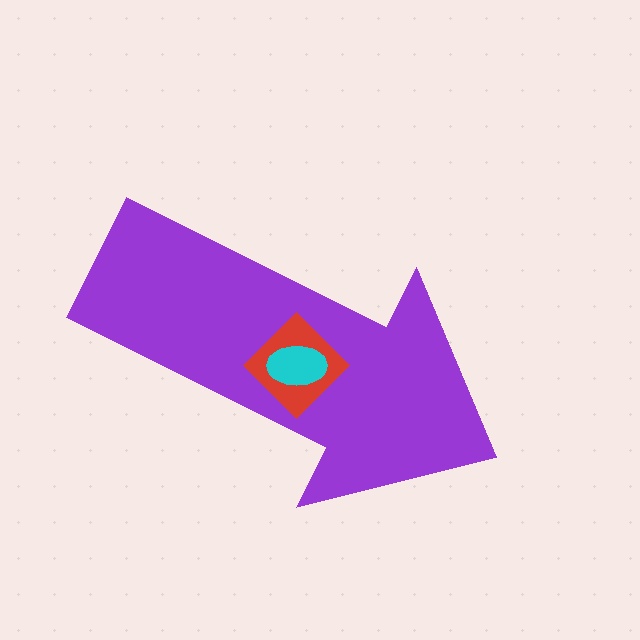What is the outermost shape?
The purple arrow.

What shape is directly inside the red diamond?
The cyan ellipse.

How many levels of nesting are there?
3.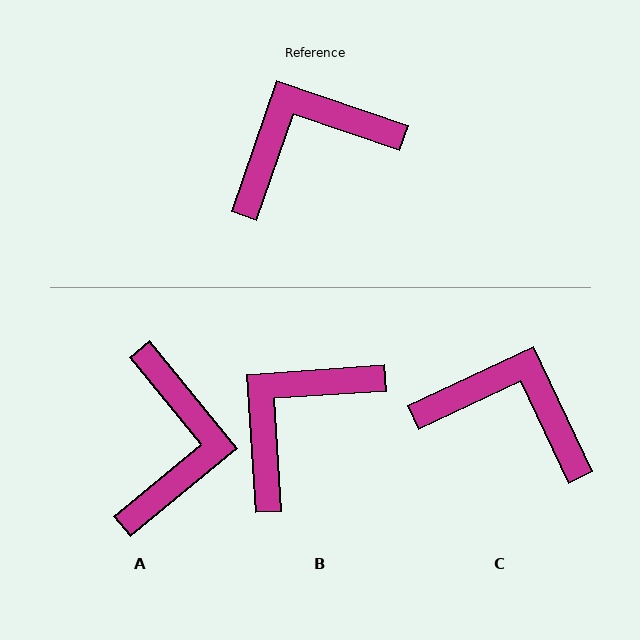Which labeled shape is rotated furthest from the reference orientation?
A, about 122 degrees away.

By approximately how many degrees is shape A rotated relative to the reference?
Approximately 122 degrees clockwise.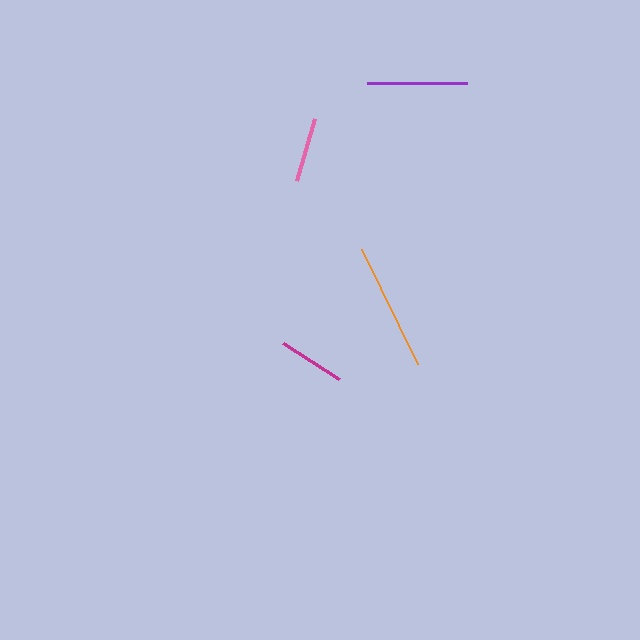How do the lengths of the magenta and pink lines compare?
The magenta and pink lines are approximately the same length.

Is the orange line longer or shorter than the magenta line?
The orange line is longer than the magenta line.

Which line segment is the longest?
The orange line is the longest at approximately 128 pixels.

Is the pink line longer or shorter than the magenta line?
The magenta line is longer than the pink line.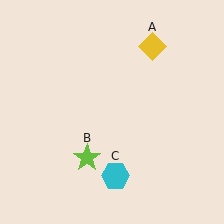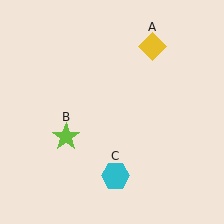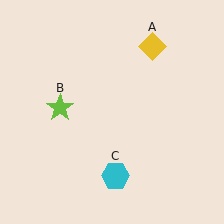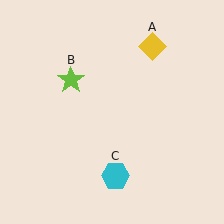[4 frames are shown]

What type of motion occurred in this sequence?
The lime star (object B) rotated clockwise around the center of the scene.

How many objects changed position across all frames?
1 object changed position: lime star (object B).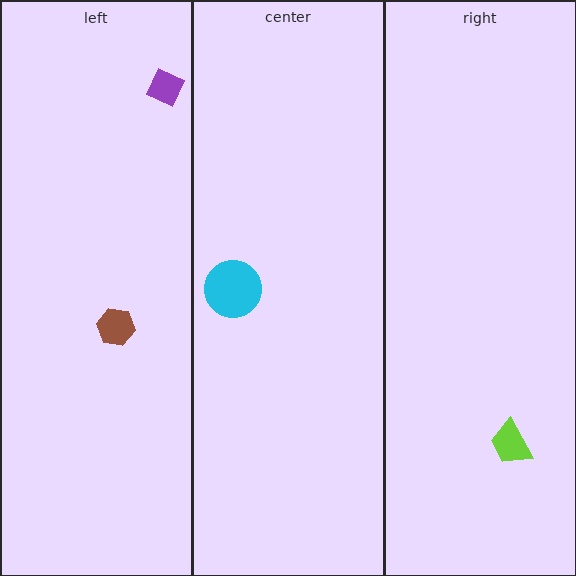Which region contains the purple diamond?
The left region.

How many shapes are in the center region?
1.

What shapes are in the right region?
The lime trapezoid.